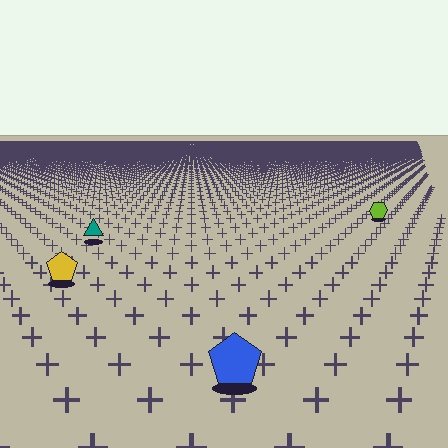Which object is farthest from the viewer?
The lime hexagon is farthest from the viewer. It appears smaller and the ground texture around it is denser.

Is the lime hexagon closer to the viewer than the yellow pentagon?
No. The yellow pentagon is closer — you can tell from the texture gradient: the ground texture is coarser near it.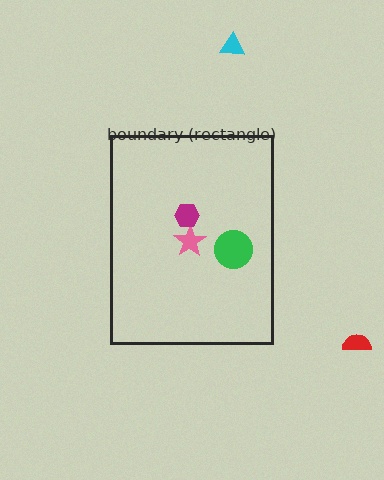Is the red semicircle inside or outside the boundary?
Outside.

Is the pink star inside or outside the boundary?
Inside.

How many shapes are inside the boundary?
3 inside, 2 outside.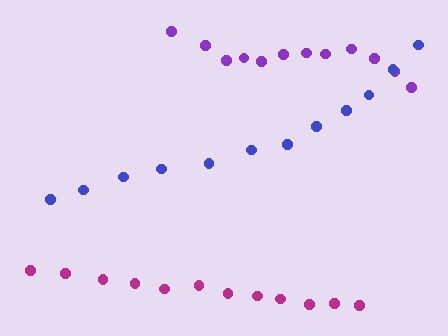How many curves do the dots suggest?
There are 3 distinct paths.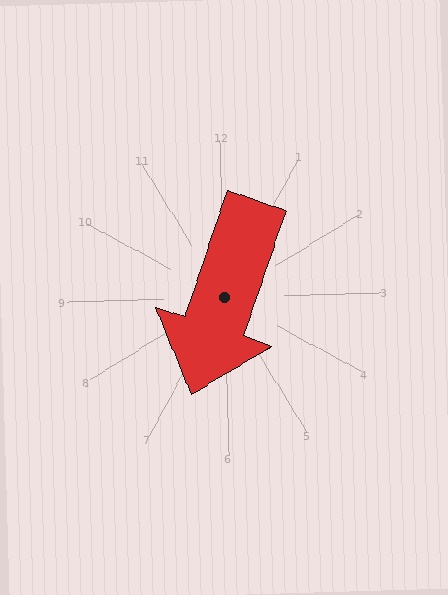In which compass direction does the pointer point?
South.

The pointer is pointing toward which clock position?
Roughly 7 o'clock.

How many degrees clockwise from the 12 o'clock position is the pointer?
Approximately 200 degrees.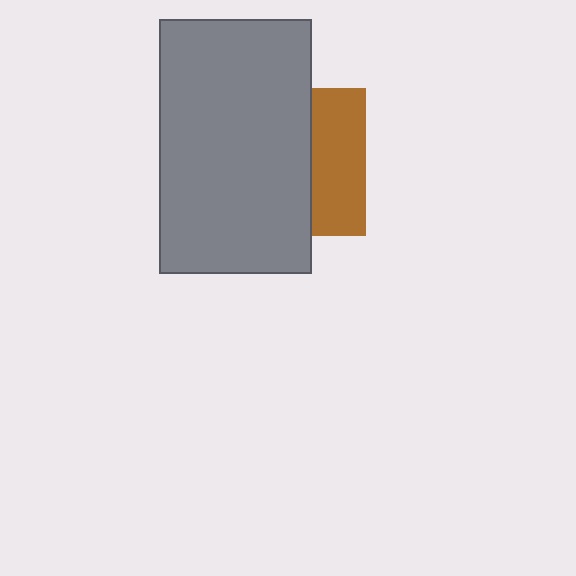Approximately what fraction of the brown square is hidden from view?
Roughly 64% of the brown square is hidden behind the gray rectangle.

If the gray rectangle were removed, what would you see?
You would see the complete brown square.